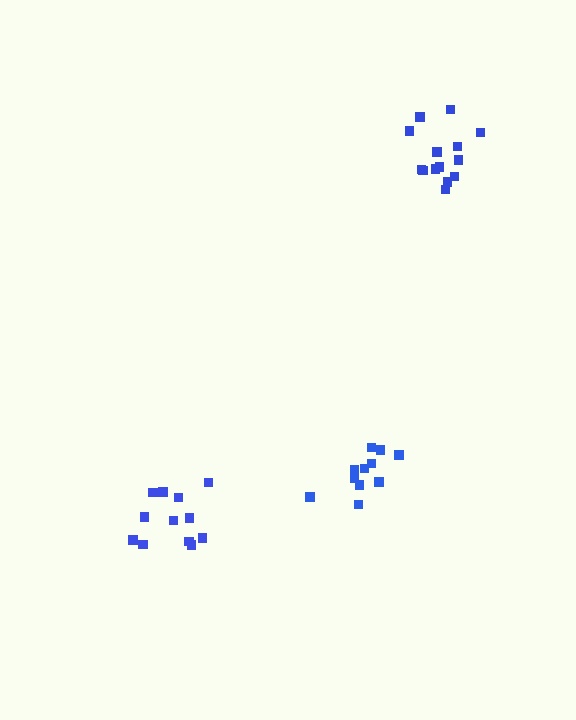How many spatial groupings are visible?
There are 3 spatial groupings.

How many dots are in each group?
Group 1: 14 dots, Group 2: 12 dots, Group 3: 11 dots (37 total).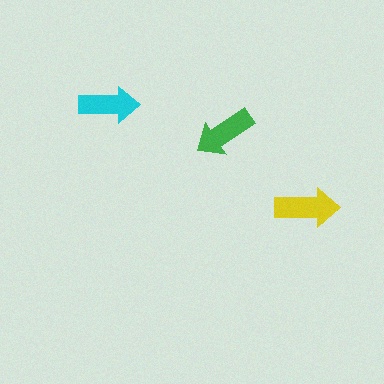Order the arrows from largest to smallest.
the yellow one, the green one, the cyan one.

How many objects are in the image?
There are 3 objects in the image.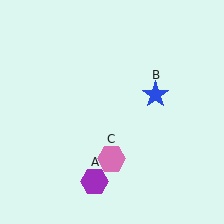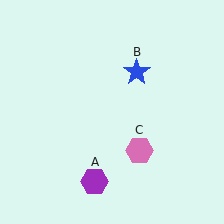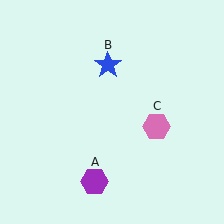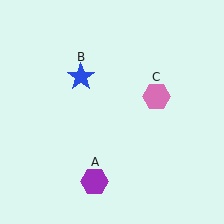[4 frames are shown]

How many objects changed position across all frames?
2 objects changed position: blue star (object B), pink hexagon (object C).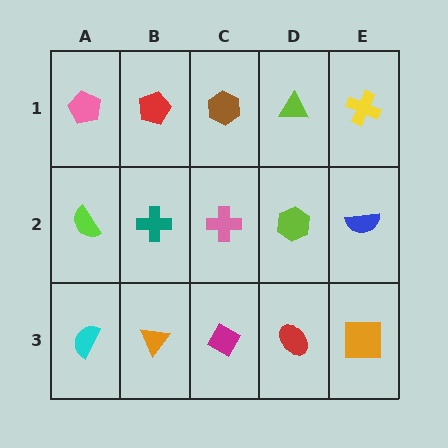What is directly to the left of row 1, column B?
A pink pentagon.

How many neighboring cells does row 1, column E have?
2.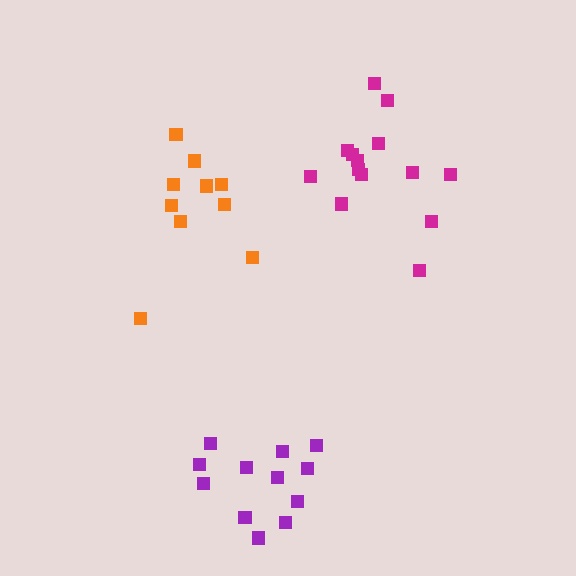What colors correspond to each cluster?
The clusters are colored: magenta, orange, purple.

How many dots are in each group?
Group 1: 14 dots, Group 2: 10 dots, Group 3: 12 dots (36 total).